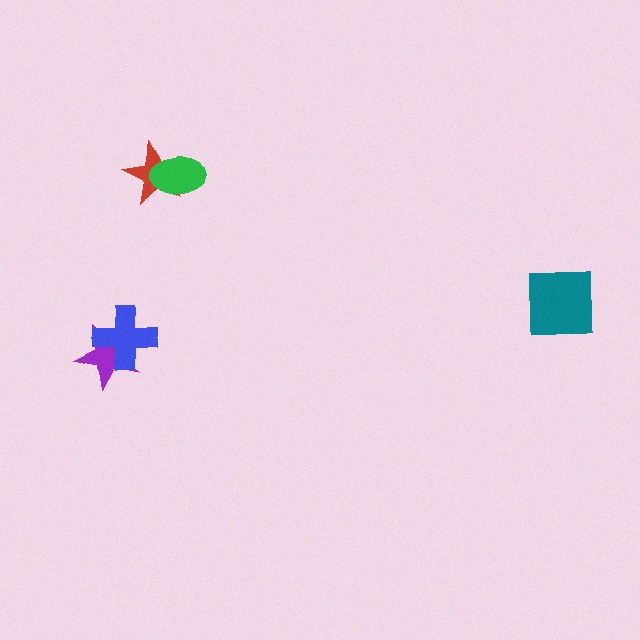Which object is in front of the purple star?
The blue cross is in front of the purple star.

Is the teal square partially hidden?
No, no other shape covers it.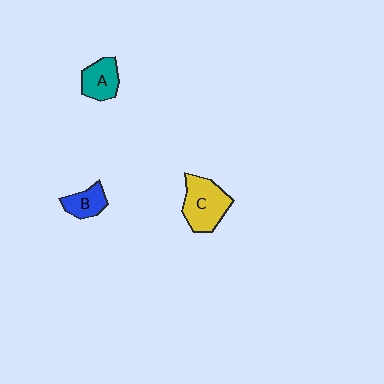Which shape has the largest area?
Shape C (yellow).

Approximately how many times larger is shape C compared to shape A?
Approximately 1.5 times.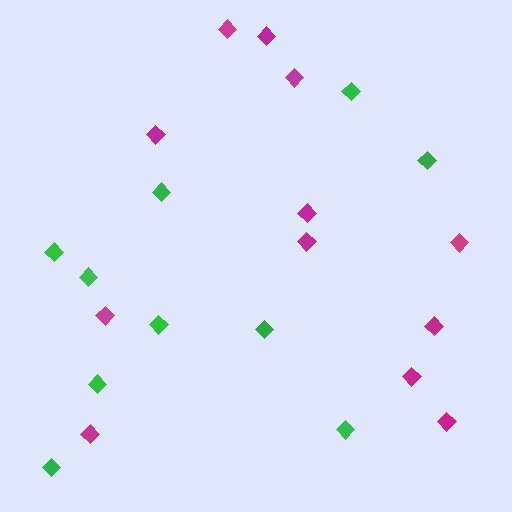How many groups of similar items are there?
There are 2 groups: one group of green diamonds (10) and one group of magenta diamonds (12).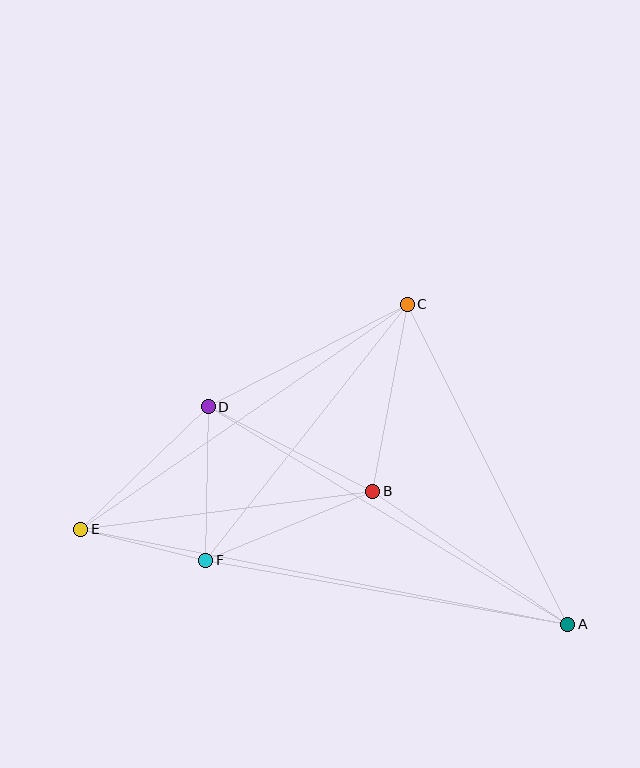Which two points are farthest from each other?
Points A and E are farthest from each other.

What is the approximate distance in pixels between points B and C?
The distance between B and C is approximately 191 pixels.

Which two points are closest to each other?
Points E and F are closest to each other.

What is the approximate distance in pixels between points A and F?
The distance between A and F is approximately 368 pixels.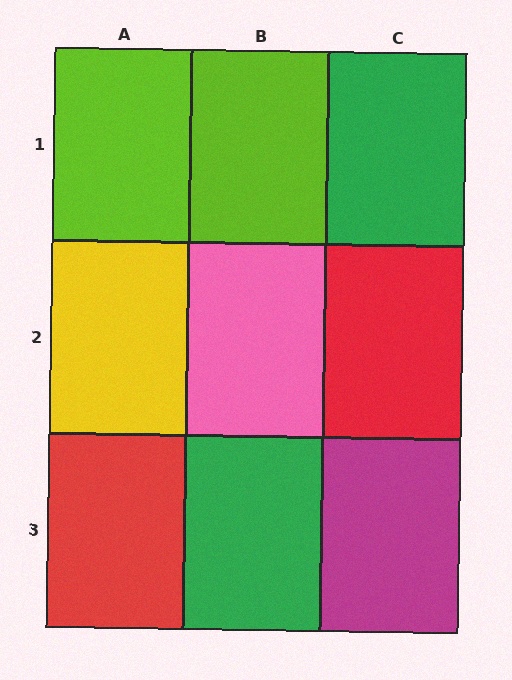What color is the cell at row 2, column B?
Pink.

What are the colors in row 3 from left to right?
Red, green, magenta.